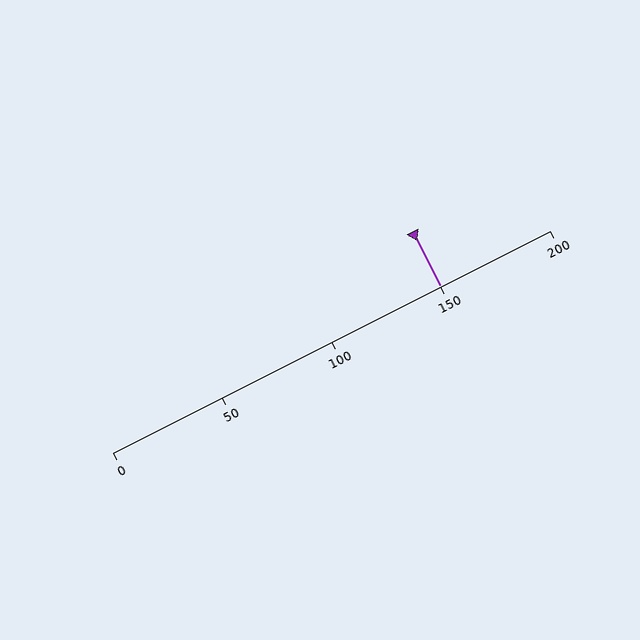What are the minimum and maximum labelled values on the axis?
The axis runs from 0 to 200.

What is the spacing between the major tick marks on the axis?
The major ticks are spaced 50 apart.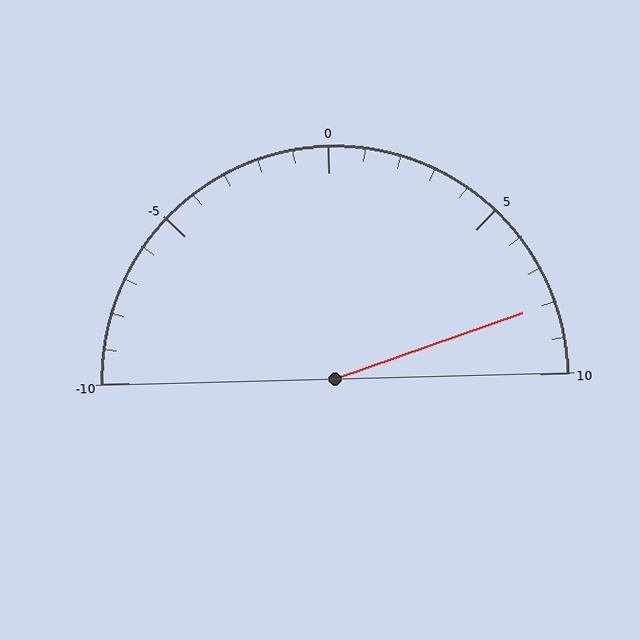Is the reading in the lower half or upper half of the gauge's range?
The reading is in the upper half of the range (-10 to 10).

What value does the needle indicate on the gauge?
The needle indicates approximately 8.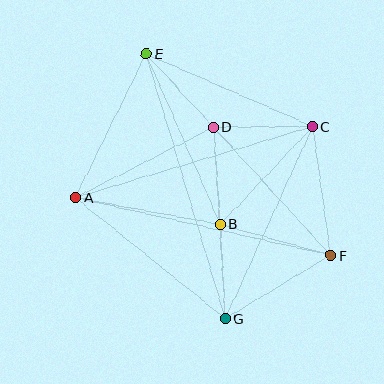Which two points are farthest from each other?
Points E and G are farthest from each other.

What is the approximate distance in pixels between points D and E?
The distance between D and E is approximately 99 pixels.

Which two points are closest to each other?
Points B and G are closest to each other.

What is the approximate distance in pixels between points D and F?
The distance between D and F is approximately 174 pixels.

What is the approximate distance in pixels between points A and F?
The distance between A and F is approximately 262 pixels.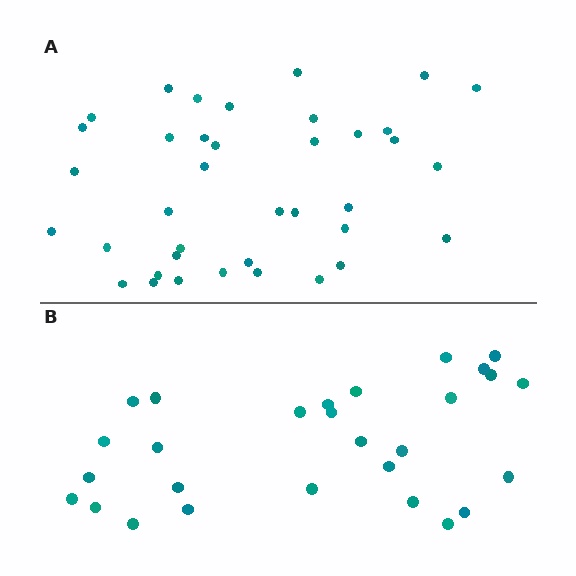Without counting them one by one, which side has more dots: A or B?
Region A (the top region) has more dots.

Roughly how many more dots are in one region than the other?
Region A has roughly 10 or so more dots than region B.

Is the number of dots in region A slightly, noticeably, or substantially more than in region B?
Region A has noticeably more, but not dramatically so. The ratio is roughly 1.4 to 1.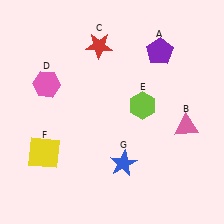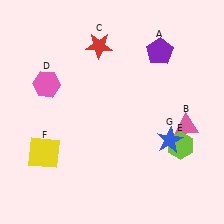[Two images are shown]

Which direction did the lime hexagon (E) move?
The lime hexagon (E) moved down.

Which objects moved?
The objects that moved are: the lime hexagon (E), the blue star (G).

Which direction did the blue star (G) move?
The blue star (G) moved right.